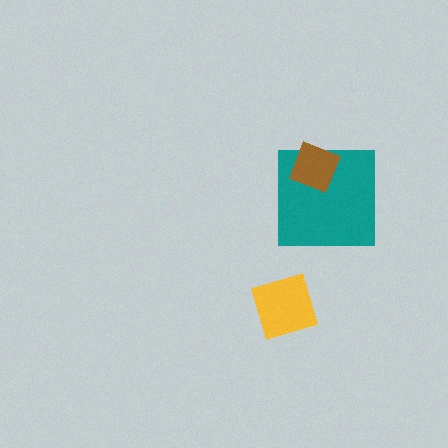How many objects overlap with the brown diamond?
1 object overlaps with the brown diamond.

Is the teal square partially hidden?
Yes, it is partially covered by another shape.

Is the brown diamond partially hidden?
No, no other shape covers it.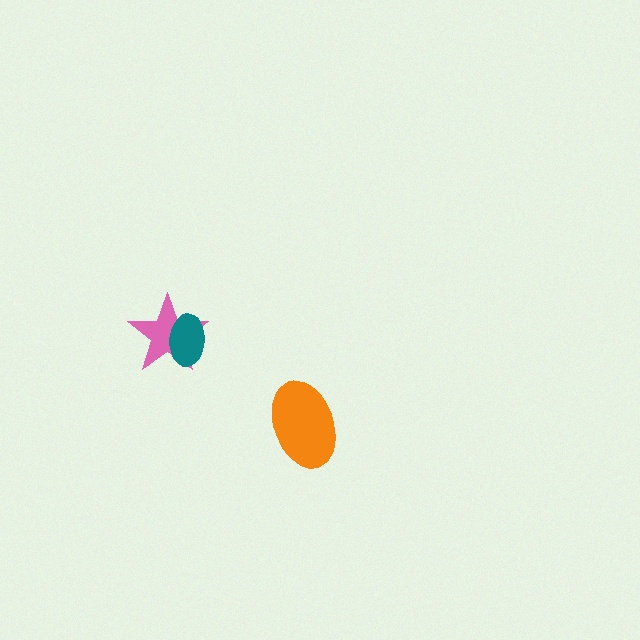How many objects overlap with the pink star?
1 object overlaps with the pink star.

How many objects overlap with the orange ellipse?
0 objects overlap with the orange ellipse.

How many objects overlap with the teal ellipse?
1 object overlaps with the teal ellipse.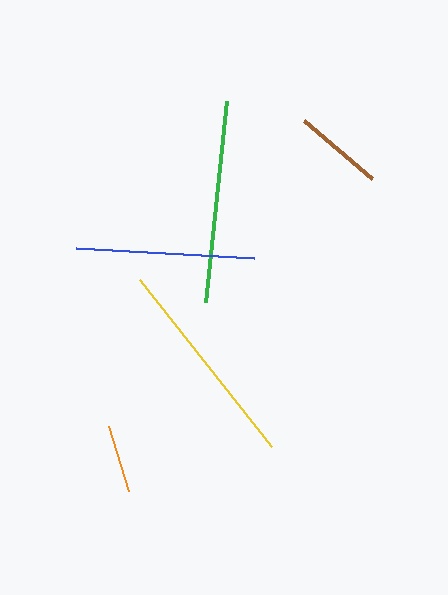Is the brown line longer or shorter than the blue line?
The blue line is longer than the brown line.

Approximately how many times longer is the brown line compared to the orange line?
The brown line is approximately 1.3 times the length of the orange line.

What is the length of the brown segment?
The brown segment is approximately 89 pixels long.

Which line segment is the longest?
The yellow line is the longest at approximately 212 pixels.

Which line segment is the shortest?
The orange line is the shortest at approximately 68 pixels.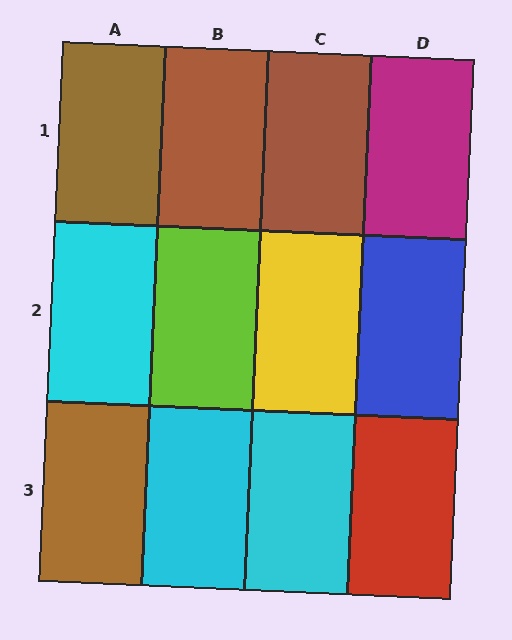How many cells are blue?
1 cell is blue.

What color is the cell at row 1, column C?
Brown.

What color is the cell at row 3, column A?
Brown.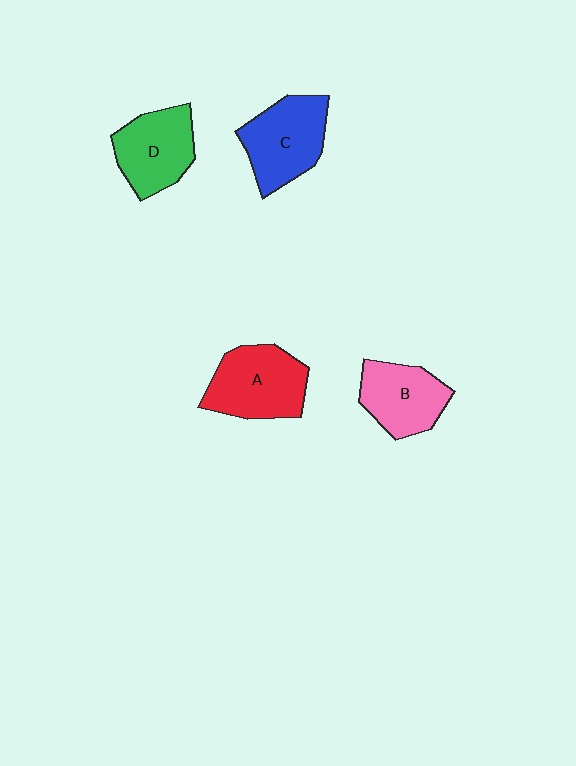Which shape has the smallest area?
Shape B (pink).